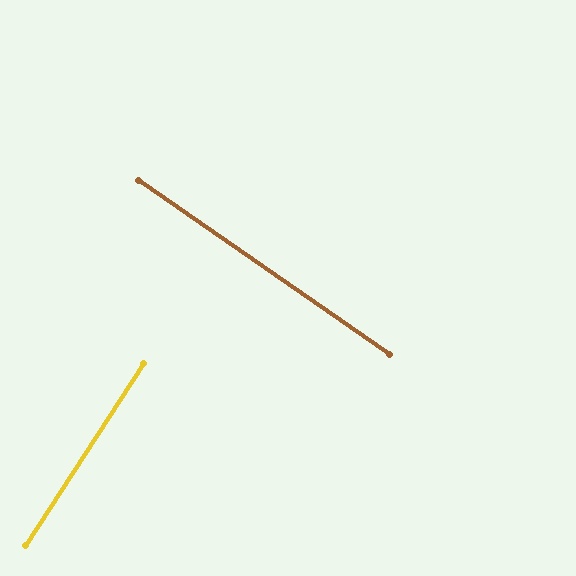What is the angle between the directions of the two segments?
Approximately 88 degrees.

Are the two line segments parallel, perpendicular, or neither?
Perpendicular — they meet at approximately 88°.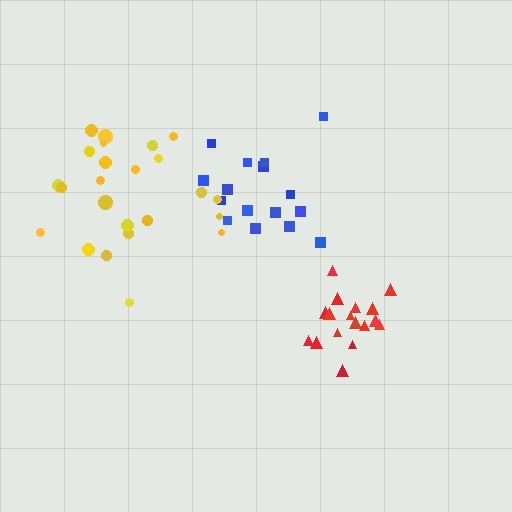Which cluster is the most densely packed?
Red.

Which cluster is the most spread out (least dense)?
Blue.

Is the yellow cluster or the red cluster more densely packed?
Red.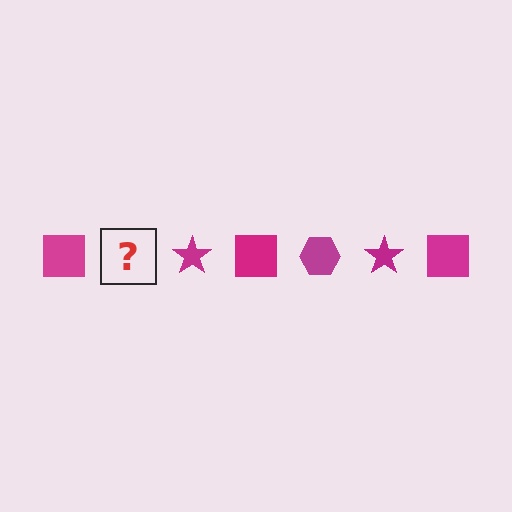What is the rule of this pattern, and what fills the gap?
The rule is that the pattern cycles through square, hexagon, star shapes in magenta. The gap should be filled with a magenta hexagon.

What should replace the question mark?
The question mark should be replaced with a magenta hexagon.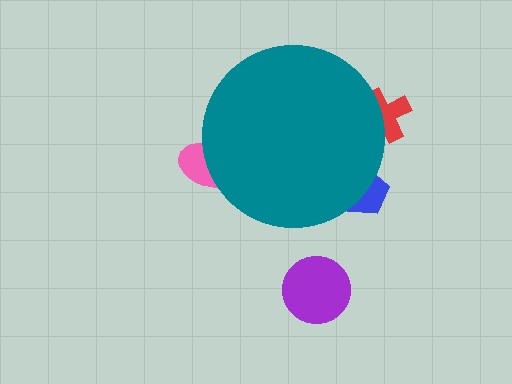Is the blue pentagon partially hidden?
Yes, the blue pentagon is partially hidden behind the teal circle.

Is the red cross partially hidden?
Yes, the red cross is partially hidden behind the teal circle.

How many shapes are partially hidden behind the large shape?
3 shapes are partially hidden.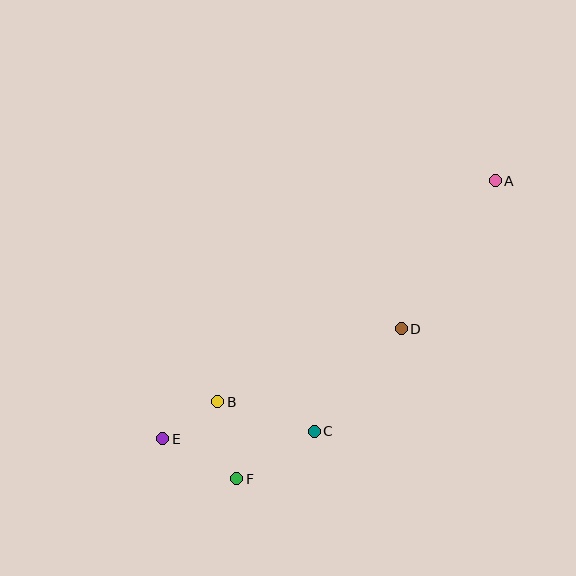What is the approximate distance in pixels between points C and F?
The distance between C and F is approximately 91 pixels.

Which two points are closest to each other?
Points B and E are closest to each other.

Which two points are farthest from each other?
Points A and E are farthest from each other.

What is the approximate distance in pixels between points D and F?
The distance between D and F is approximately 222 pixels.